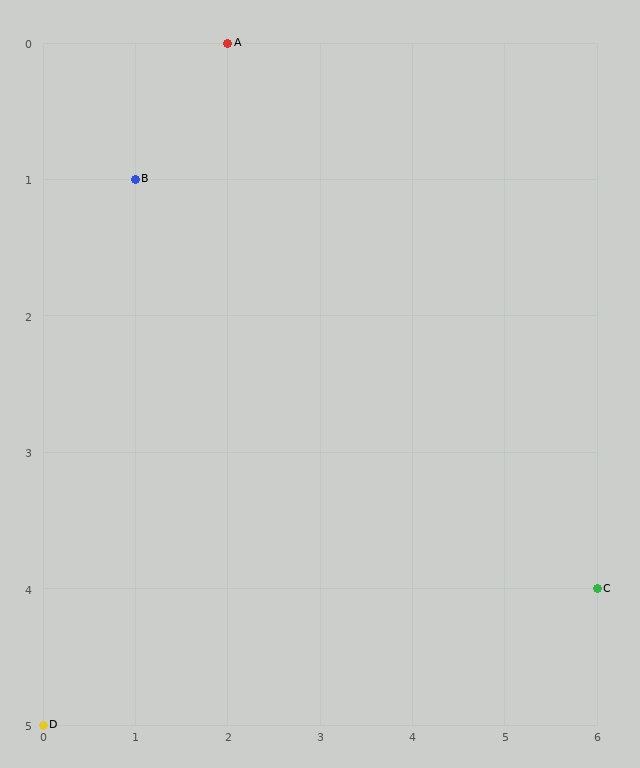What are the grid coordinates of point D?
Point D is at grid coordinates (0, 5).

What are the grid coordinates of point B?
Point B is at grid coordinates (1, 1).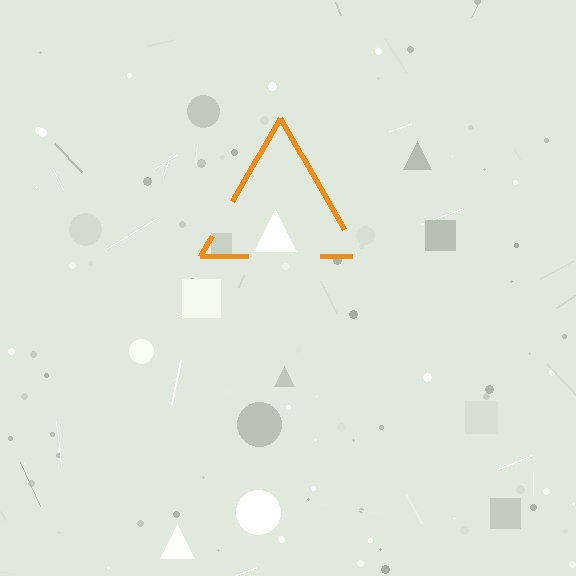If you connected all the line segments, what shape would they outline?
They would outline a triangle.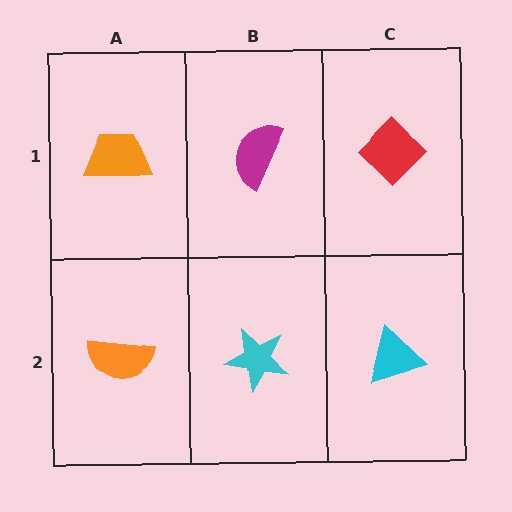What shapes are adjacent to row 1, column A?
An orange semicircle (row 2, column A), a magenta semicircle (row 1, column B).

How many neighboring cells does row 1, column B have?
3.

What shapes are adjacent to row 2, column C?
A red diamond (row 1, column C), a cyan star (row 2, column B).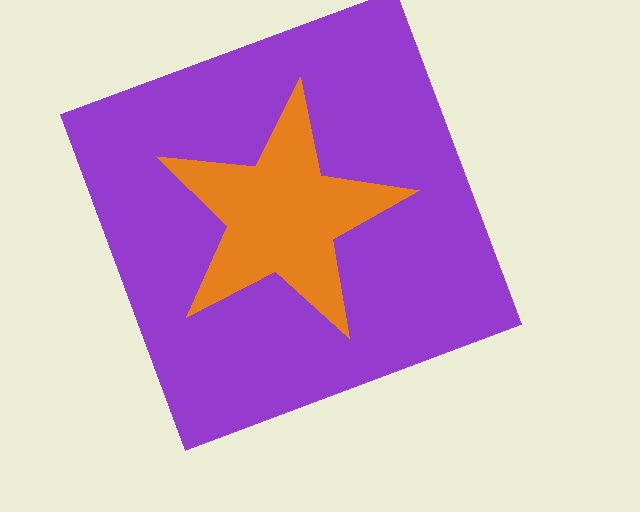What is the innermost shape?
The orange star.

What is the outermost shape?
The purple square.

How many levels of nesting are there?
2.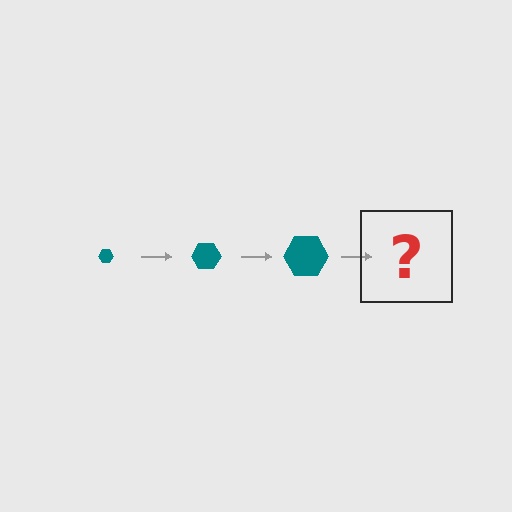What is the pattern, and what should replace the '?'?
The pattern is that the hexagon gets progressively larger each step. The '?' should be a teal hexagon, larger than the previous one.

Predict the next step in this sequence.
The next step is a teal hexagon, larger than the previous one.